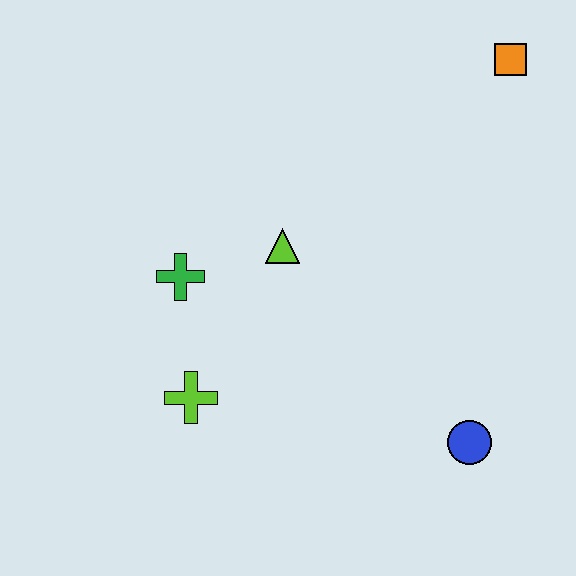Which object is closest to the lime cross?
The green cross is closest to the lime cross.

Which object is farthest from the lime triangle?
The orange square is farthest from the lime triangle.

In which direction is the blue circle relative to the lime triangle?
The blue circle is below the lime triangle.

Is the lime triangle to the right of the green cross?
Yes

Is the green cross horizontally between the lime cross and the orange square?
No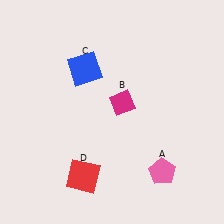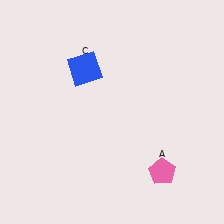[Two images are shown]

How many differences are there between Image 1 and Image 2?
There are 2 differences between the two images.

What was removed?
The red square (D), the magenta diamond (B) were removed in Image 2.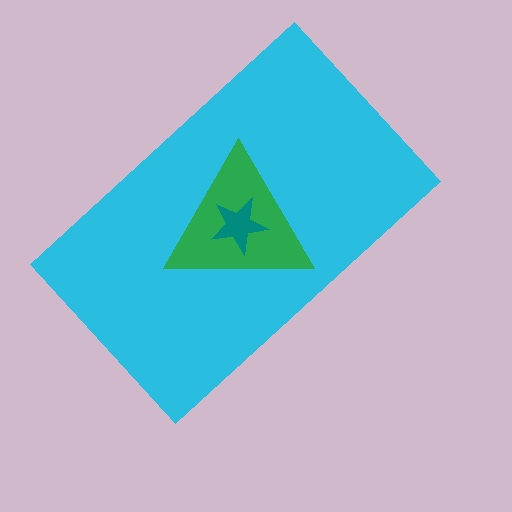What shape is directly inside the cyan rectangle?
The green triangle.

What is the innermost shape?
The teal star.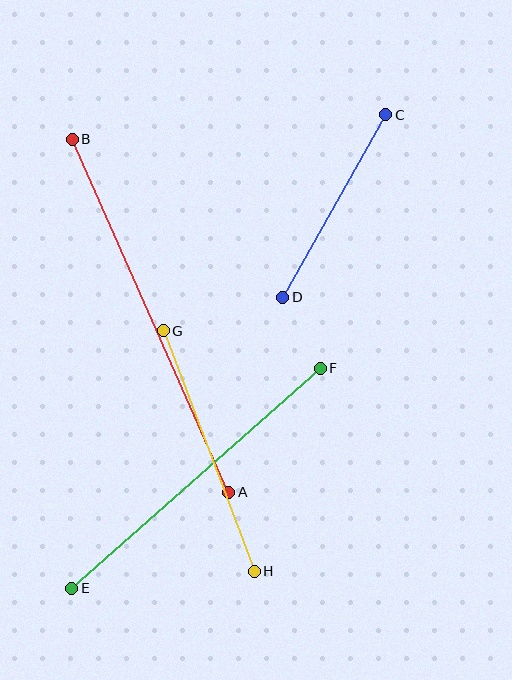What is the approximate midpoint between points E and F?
The midpoint is at approximately (196, 478) pixels.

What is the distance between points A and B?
The distance is approximately 386 pixels.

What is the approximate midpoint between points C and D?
The midpoint is at approximately (334, 206) pixels.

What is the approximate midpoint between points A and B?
The midpoint is at approximately (151, 316) pixels.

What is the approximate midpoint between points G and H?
The midpoint is at approximately (209, 451) pixels.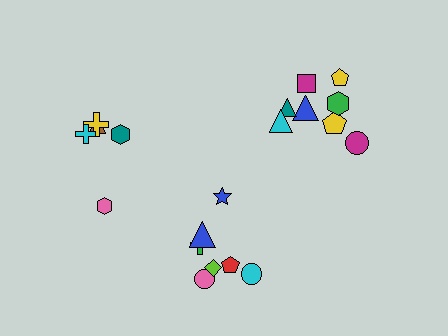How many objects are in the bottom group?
There are 7 objects.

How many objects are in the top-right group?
There are 8 objects.